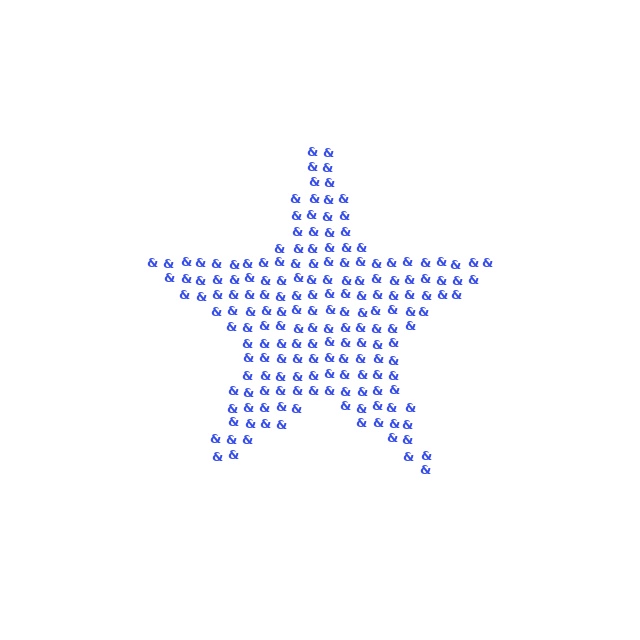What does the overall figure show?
The overall figure shows a star.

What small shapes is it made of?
It is made of small ampersands.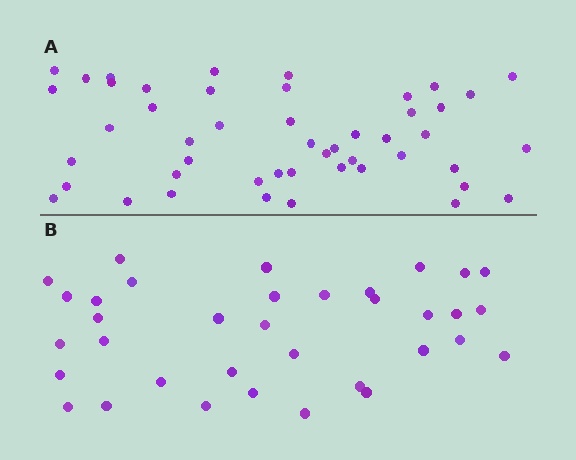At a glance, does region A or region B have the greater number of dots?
Region A (the top region) has more dots.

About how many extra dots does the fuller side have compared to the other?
Region A has approximately 15 more dots than region B.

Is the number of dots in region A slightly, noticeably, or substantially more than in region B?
Region A has noticeably more, but not dramatically so. The ratio is roughly 1.4 to 1.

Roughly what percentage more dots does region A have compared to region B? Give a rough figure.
About 35% more.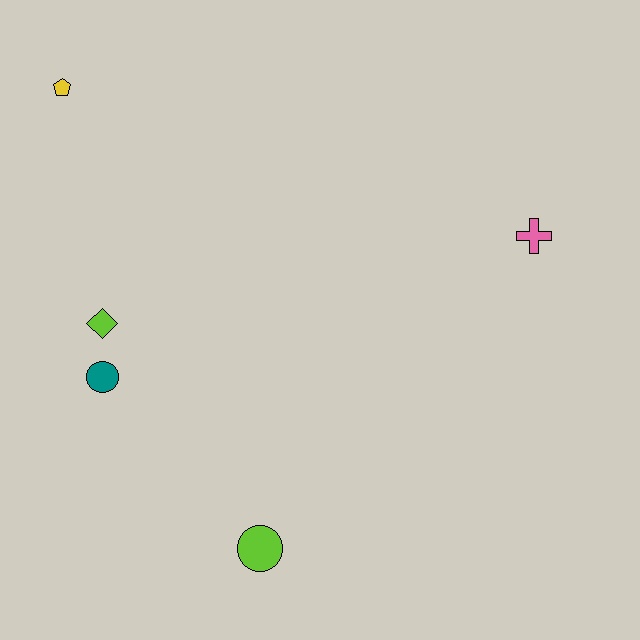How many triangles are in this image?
There are no triangles.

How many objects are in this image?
There are 5 objects.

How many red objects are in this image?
There are no red objects.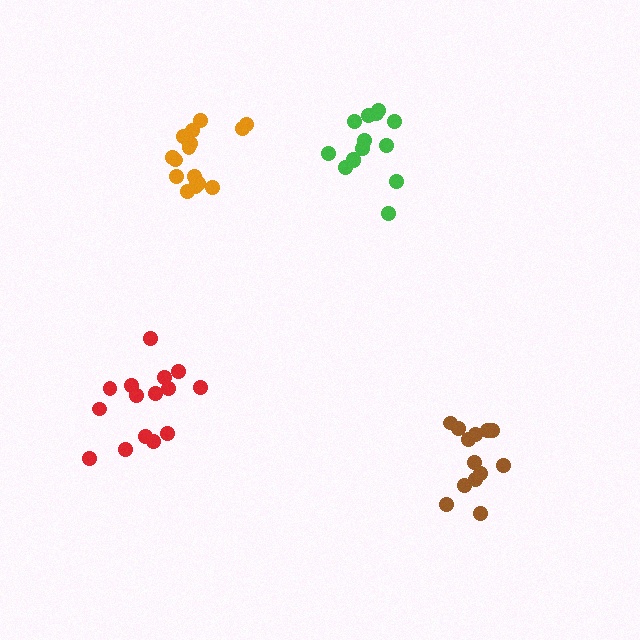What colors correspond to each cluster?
The clusters are colored: green, red, brown, orange.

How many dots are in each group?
Group 1: 14 dots, Group 2: 15 dots, Group 3: 13 dots, Group 4: 16 dots (58 total).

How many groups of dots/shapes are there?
There are 4 groups.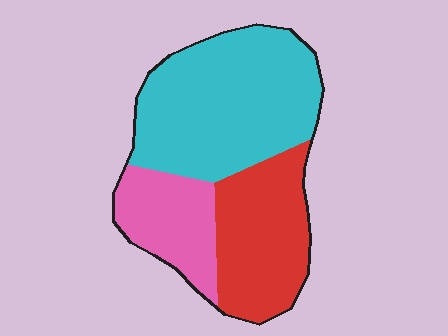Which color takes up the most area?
Cyan, at roughly 50%.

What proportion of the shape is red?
Red covers around 30% of the shape.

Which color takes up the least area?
Pink, at roughly 20%.